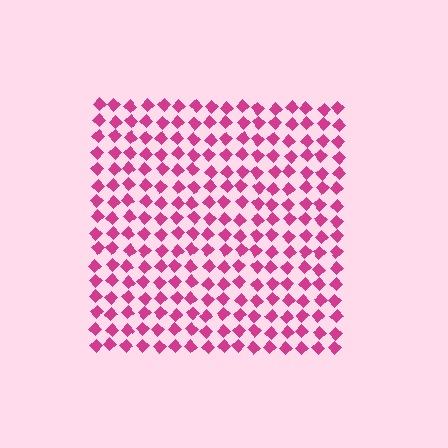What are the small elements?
The small elements are diamonds.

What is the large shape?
The large shape is a square.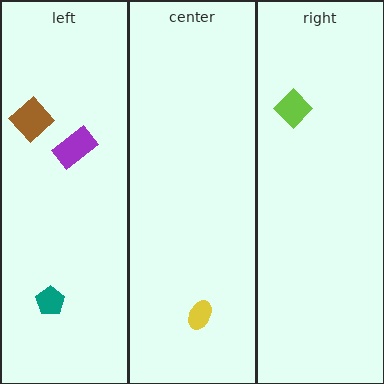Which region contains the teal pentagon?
The left region.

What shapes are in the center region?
The yellow ellipse.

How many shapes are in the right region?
1.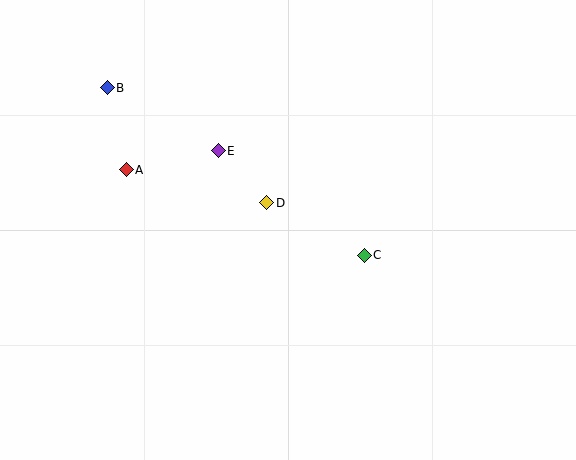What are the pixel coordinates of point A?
Point A is at (126, 170).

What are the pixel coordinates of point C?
Point C is at (364, 255).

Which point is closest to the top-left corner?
Point B is closest to the top-left corner.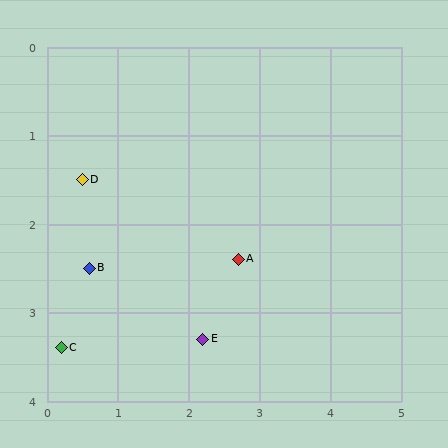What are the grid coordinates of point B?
Point B is at approximately (0.6, 2.5).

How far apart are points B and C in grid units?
Points B and C are about 1.0 grid units apart.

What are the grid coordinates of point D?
Point D is at approximately (0.5, 1.5).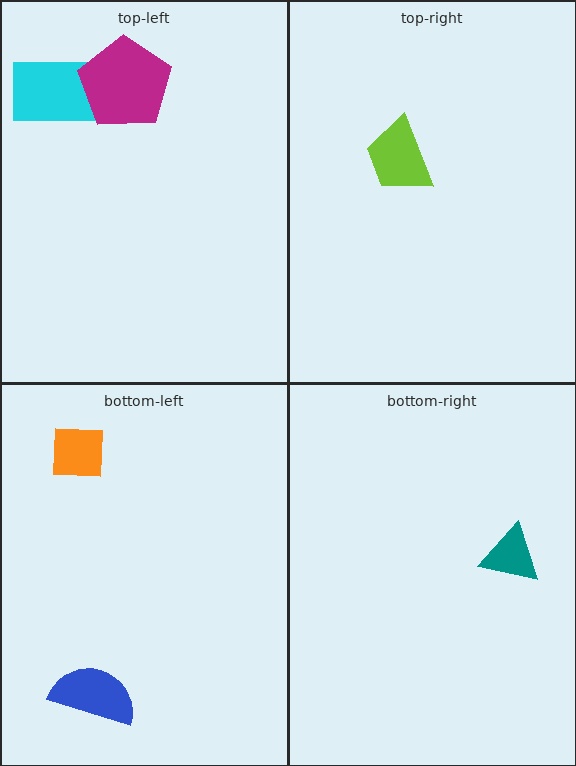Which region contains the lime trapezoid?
The top-right region.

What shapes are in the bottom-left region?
The orange square, the blue semicircle.